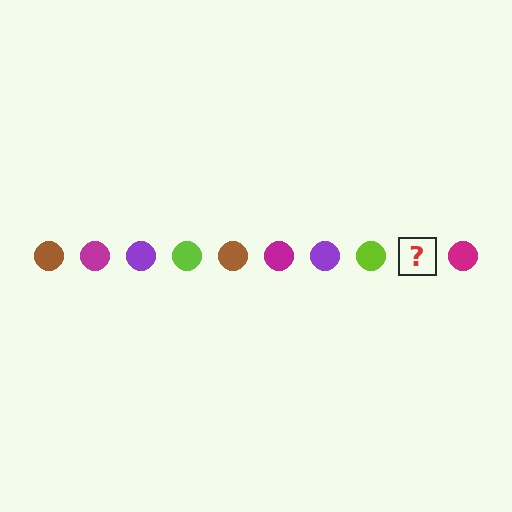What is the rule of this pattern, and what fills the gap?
The rule is that the pattern cycles through brown, magenta, purple, lime circles. The gap should be filled with a brown circle.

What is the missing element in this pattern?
The missing element is a brown circle.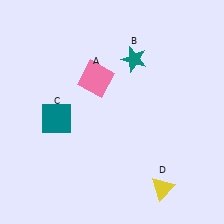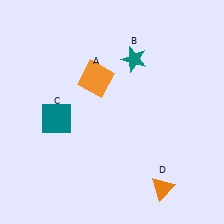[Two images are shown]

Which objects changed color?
A changed from pink to orange. D changed from yellow to orange.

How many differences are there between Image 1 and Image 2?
There are 2 differences between the two images.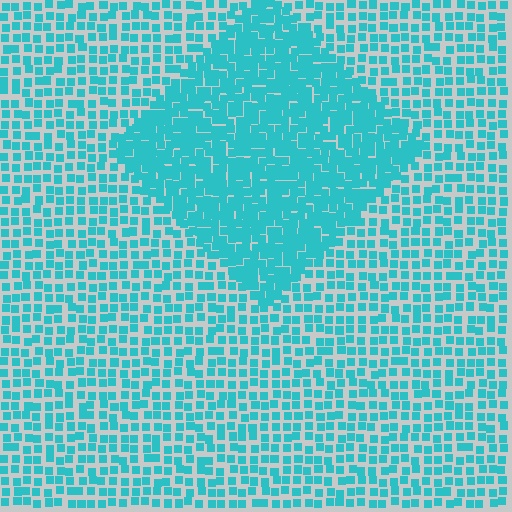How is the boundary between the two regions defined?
The boundary is defined by a change in element density (approximately 1.9x ratio). All elements are the same color, size, and shape.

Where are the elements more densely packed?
The elements are more densely packed inside the diamond boundary.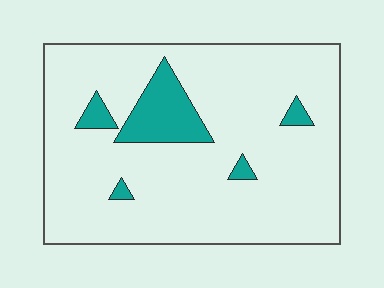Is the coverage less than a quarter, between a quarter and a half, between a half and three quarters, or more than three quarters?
Less than a quarter.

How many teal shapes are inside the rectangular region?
5.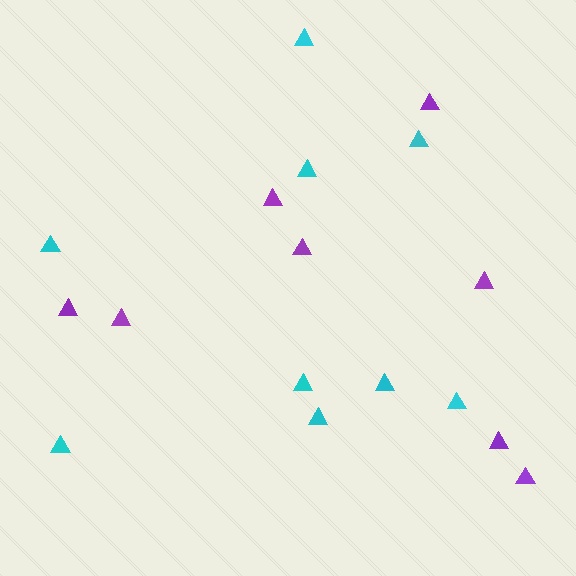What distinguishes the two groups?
There are 2 groups: one group of purple triangles (8) and one group of cyan triangles (9).